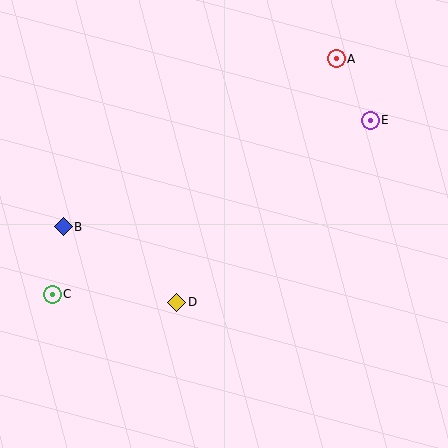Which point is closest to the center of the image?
Point D at (177, 302) is closest to the center.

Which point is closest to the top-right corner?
Point A is closest to the top-right corner.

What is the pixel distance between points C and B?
The distance between C and B is 68 pixels.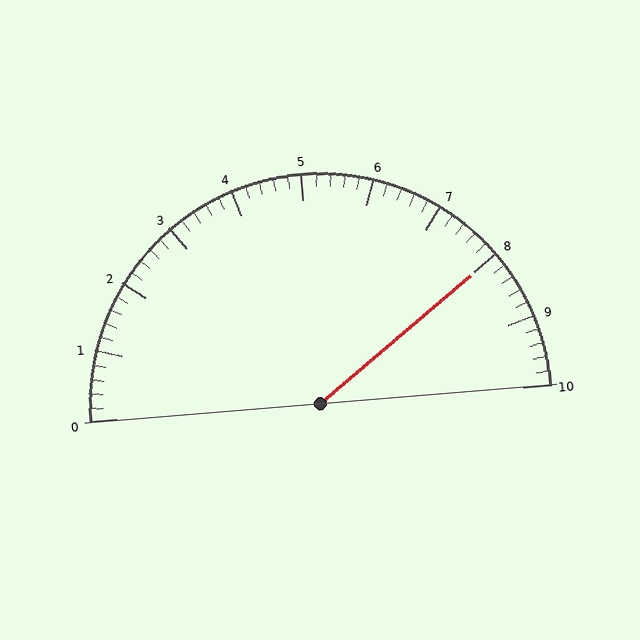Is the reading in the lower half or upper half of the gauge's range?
The reading is in the upper half of the range (0 to 10).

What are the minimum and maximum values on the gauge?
The gauge ranges from 0 to 10.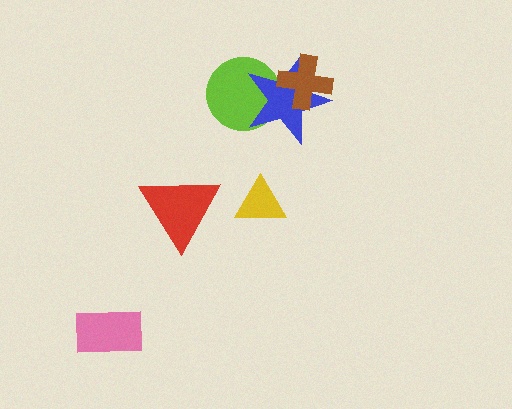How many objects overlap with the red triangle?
0 objects overlap with the red triangle.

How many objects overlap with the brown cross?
1 object overlaps with the brown cross.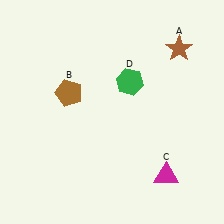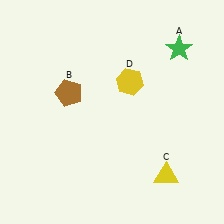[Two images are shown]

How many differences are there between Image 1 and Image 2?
There are 3 differences between the two images.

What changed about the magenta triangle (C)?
In Image 1, C is magenta. In Image 2, it changed to yellow.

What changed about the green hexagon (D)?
In Image 1, D is green. In Image 2, it changed to yellow.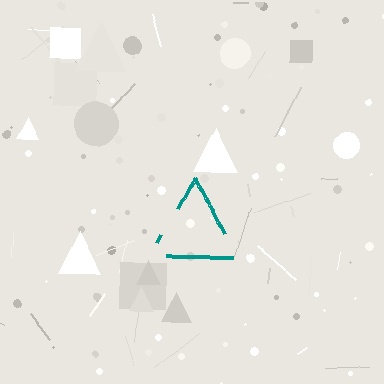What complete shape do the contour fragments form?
The contour fragments form a triangle.